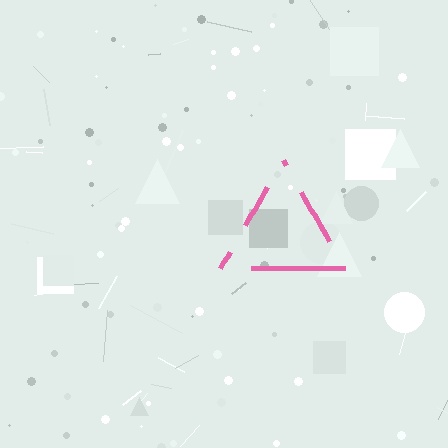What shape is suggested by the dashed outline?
The dashed outline suggests a triangle.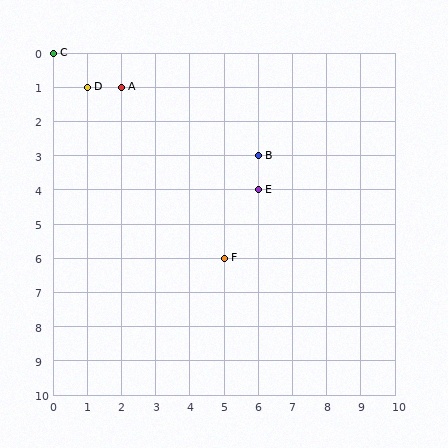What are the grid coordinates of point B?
Point B is at grid coordinates (6, 3).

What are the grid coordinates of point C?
Point C is at grid coordinates (0, 0).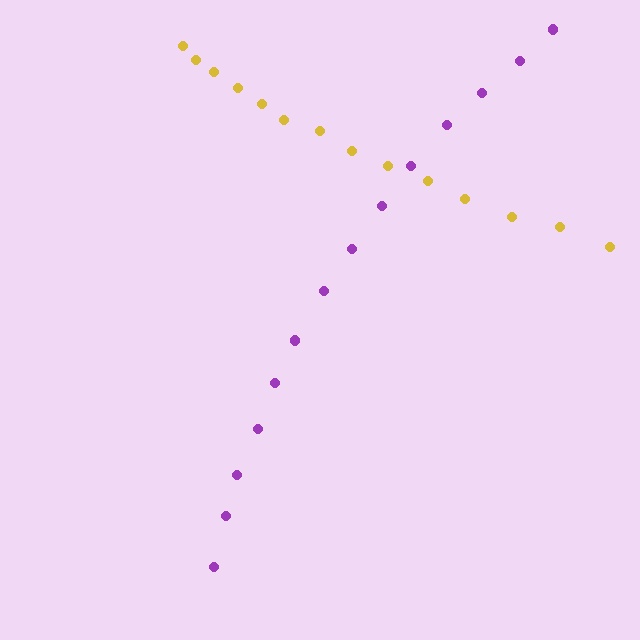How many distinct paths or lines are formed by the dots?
There are 2 distinct paths.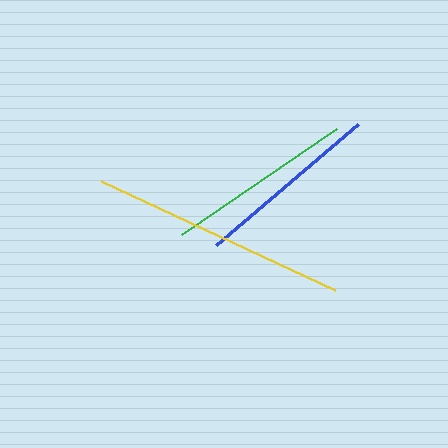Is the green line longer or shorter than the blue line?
The green line is longer than the blue line.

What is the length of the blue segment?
The blue segment is approximately 187 pixels long.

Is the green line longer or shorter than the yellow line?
The yellow line is longer than the green line.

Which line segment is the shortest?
The blue line is the shortest at approximately 187 pixels.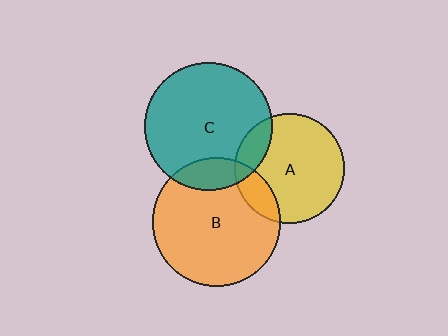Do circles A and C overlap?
Yes.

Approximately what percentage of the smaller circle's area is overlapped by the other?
Approximately 15%.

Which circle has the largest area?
Circle B (orange).